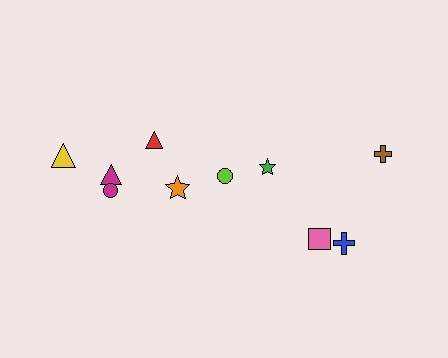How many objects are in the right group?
There are 4 objects.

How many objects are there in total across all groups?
There are 10 objects.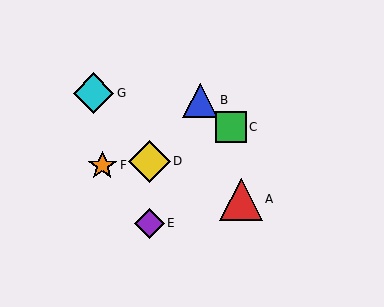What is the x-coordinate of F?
Object F is at x≈102.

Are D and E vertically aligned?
Yes, both are at x≈149.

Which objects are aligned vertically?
Objects D, E are aligned vertically.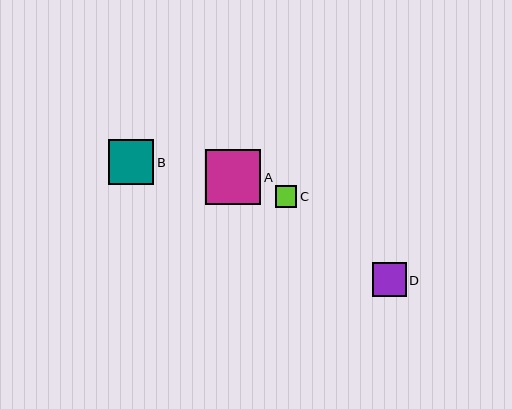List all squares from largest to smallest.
From largest to smallest: A, B, D, C.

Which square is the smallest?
Square C is the smallest with a size of approximately 21 pixels.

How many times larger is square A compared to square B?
Square A is approximately 1.2 times the size of square B.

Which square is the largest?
Square A is the largest with a size of approximately 56 pixels.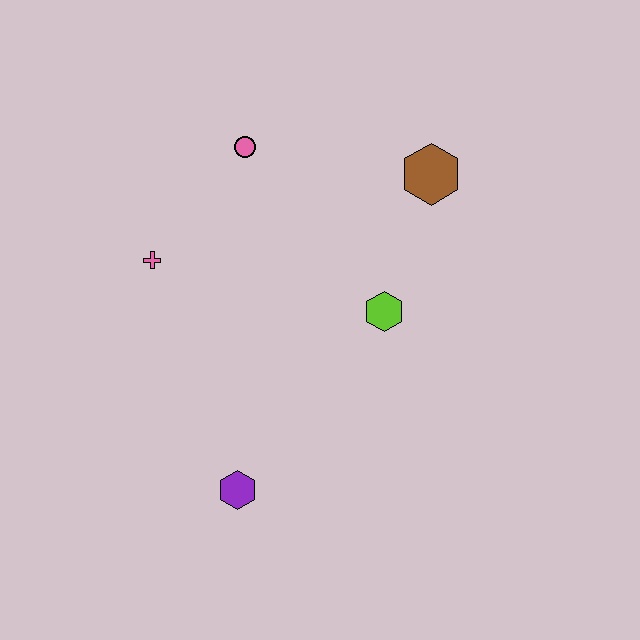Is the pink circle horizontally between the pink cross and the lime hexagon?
Yes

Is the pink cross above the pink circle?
No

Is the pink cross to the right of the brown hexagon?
No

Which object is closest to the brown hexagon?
The lime hexagon is closest to the brown hexagon.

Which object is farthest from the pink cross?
The brown hexagon is farthest from the pink cross.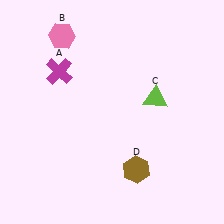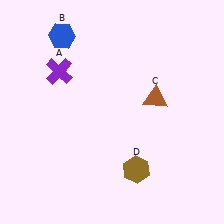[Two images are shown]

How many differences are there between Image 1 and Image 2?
There are 3 differences between the two images.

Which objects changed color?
A changed from magenta to purple. B changed from pink to blue. C changed from lime to brown.